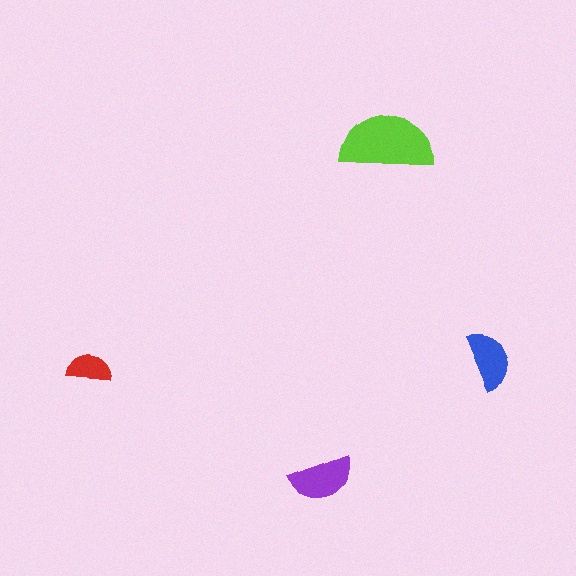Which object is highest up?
The lime semicircle is topmost.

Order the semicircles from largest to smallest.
the lime one, the purple one, the blue one, the red one.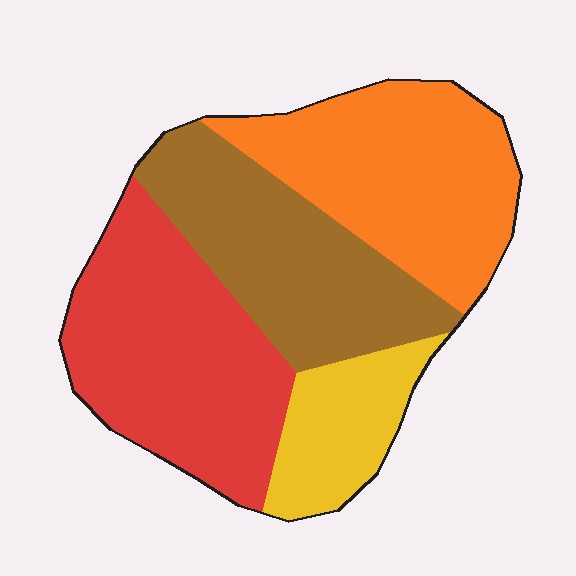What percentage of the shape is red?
Red takes up about one third (1/3) of the shape.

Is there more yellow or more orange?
Orange.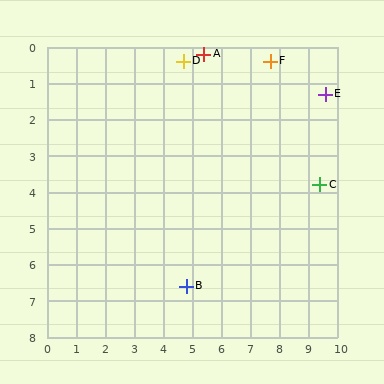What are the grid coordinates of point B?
Point B is at approximately (4.8, 6.6).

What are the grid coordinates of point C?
Point C is at approximately (9.4, 3.8).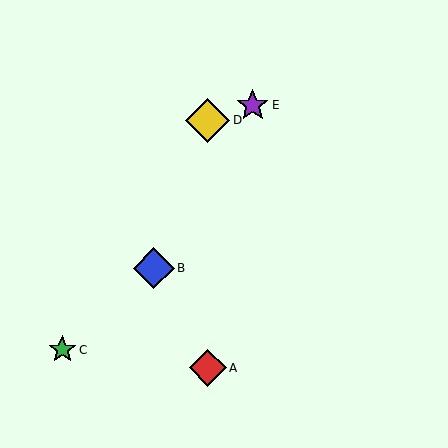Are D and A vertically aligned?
Yes, both are at x≈208.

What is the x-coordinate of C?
Object C is at x≈62.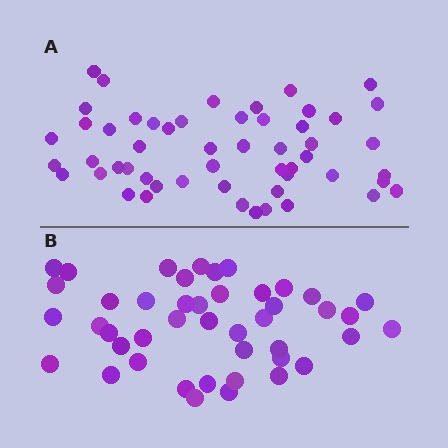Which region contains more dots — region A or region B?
Region A (the top region) has more dots.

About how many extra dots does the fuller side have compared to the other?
Region A has roughly 8 or so more dots than region B.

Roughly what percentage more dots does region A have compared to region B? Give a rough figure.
About 20% more.